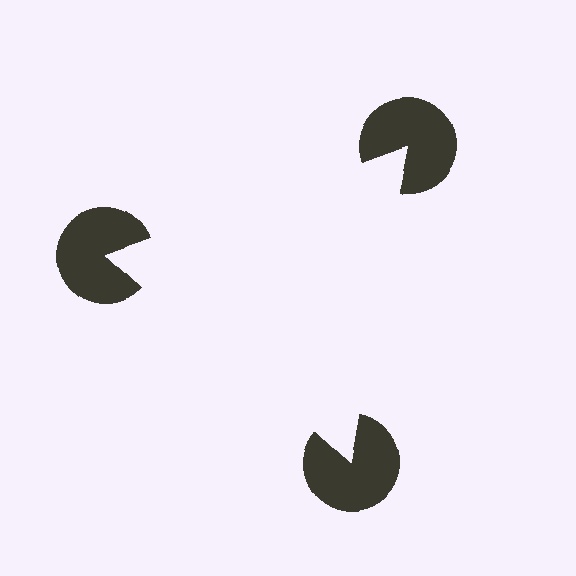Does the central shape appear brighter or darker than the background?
It typically appears slightly brighter than the background, even though no actual brightness change is drawn.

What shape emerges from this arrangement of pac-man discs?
An illusory triangle — its edges are inferred from the aligned wedge cuts in the pac-man discs, not physically drawn.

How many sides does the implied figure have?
3 sides.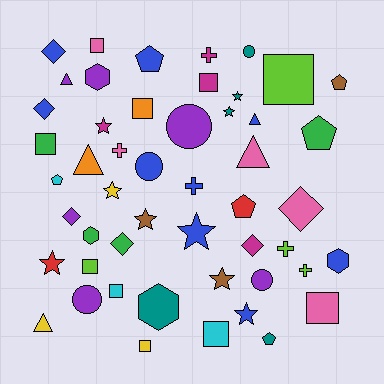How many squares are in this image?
There are 10 squares.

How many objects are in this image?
There are 50 objects.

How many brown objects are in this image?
There are 3 brown objects.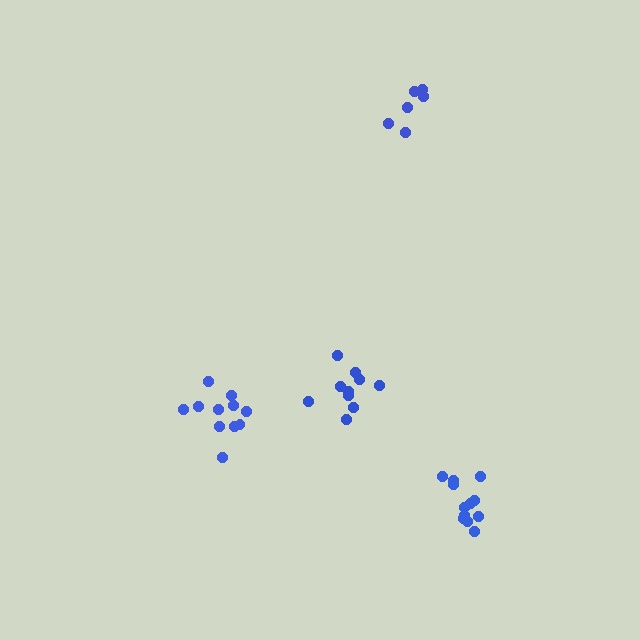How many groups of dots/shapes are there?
There are 4 groups.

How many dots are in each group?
Group 1: 6 dots, Group 2: 11 dots, Group 3: 12 dots, Group 4: 10 dots (39 total).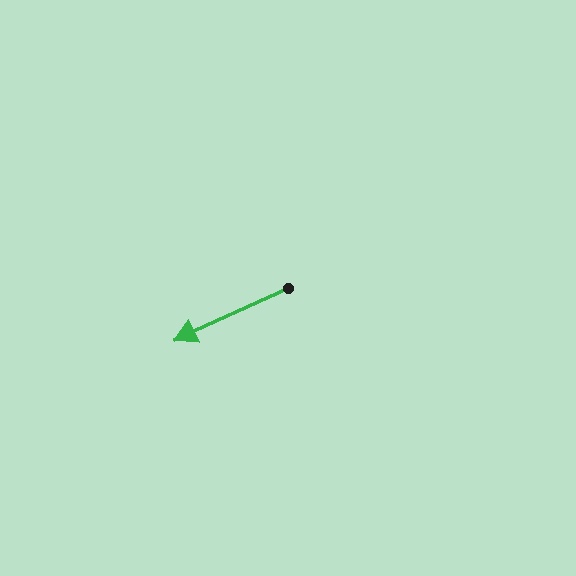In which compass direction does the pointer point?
Southwest.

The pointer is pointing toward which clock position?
Roughly 8 o'clock.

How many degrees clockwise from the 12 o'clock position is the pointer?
Approximately 245 degrees.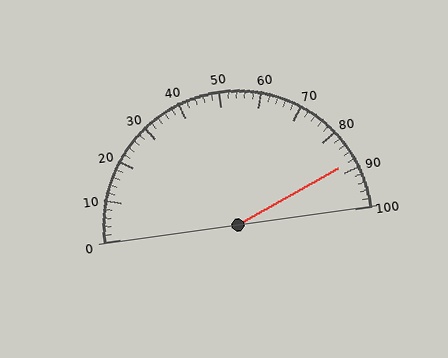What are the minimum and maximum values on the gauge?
The gauge ranges from 0 to 100.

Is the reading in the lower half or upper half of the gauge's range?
The reading is in the upper half of the range (0 to 100).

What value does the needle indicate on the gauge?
The needle indicates approximately 88.